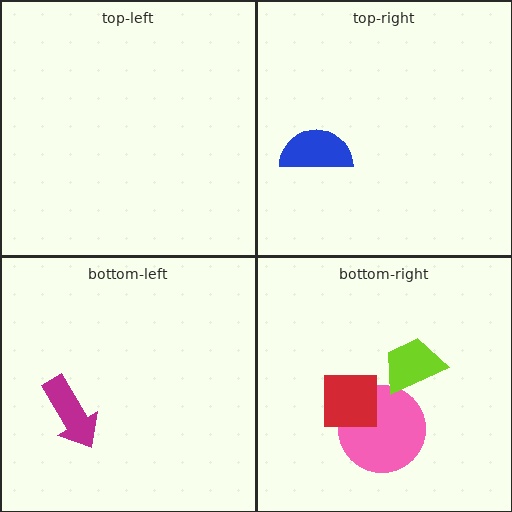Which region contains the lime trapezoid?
The bottom-right region.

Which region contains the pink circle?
The bottom-right region.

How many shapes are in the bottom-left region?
1.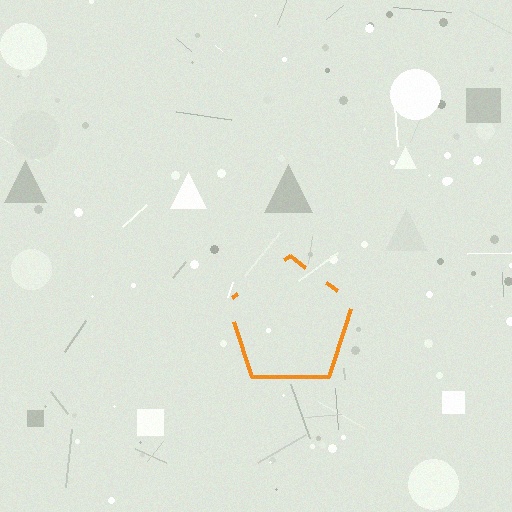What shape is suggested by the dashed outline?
The dashed outline suggests a pentagon.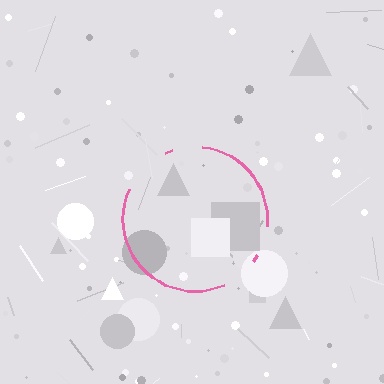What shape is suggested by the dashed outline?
The dashed outline suggests a circle.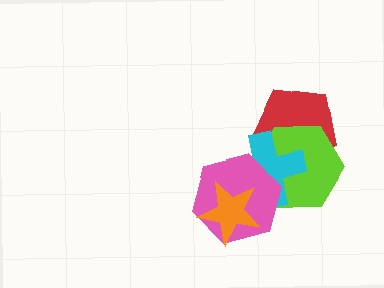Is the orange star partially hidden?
No, no other shape covers it.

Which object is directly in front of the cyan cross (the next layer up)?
The pink hexagon is directly in front of the cyan cross.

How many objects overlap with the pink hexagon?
3 objects overlap with the pink hexagon.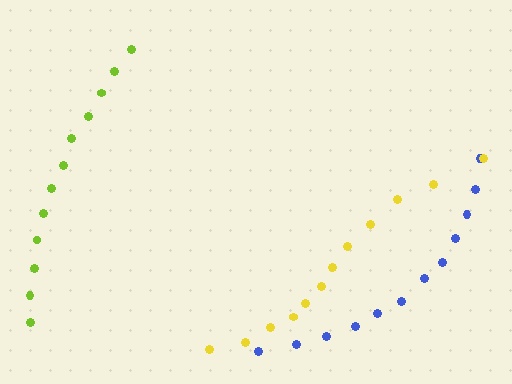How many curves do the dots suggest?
There are 3 distinct paths.